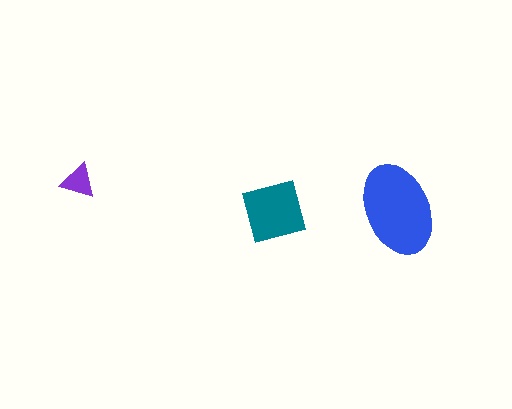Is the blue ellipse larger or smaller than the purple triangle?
Larger.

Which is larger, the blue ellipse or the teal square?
The blue ellipse.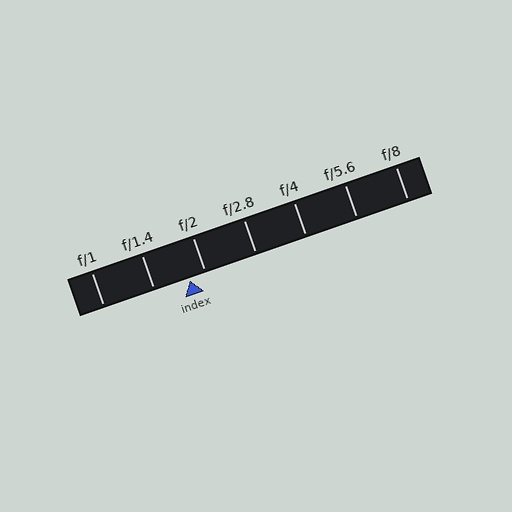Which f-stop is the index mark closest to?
The index mark is closest to f/2.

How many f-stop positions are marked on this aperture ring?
There are 7 f-stop positions marked.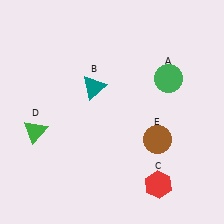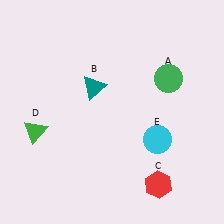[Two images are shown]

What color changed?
The circle (E) changed from brown in Image 1 to cyan in Image 2.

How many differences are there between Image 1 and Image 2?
There is 1 difference between the two images.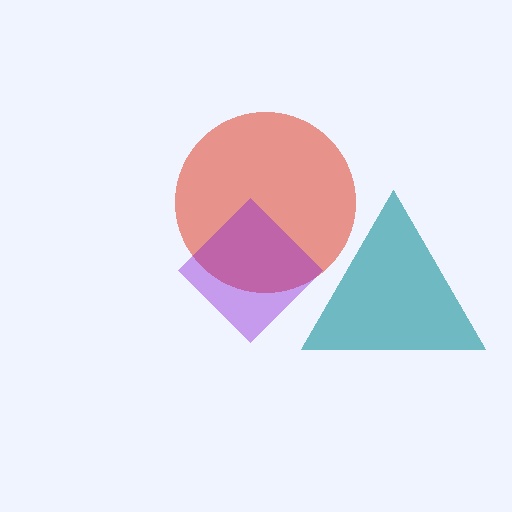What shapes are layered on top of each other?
The layered shapes are: a red circle, a purple diamond, a teal triangle.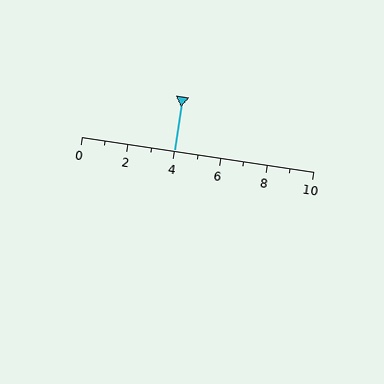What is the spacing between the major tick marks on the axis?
The major ticks are spaced 2 apart.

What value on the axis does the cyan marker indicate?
The marker indicates approximately 4.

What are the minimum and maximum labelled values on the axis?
The axis runs from 0 to 10.